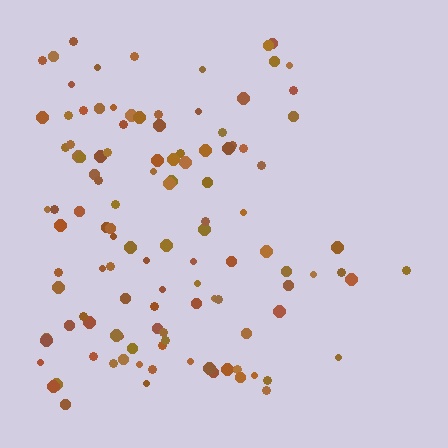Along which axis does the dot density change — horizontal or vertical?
Horizontal.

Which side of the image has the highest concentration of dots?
The left.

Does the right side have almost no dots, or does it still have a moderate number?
Still a moderate number, just noticeably fewer than the left.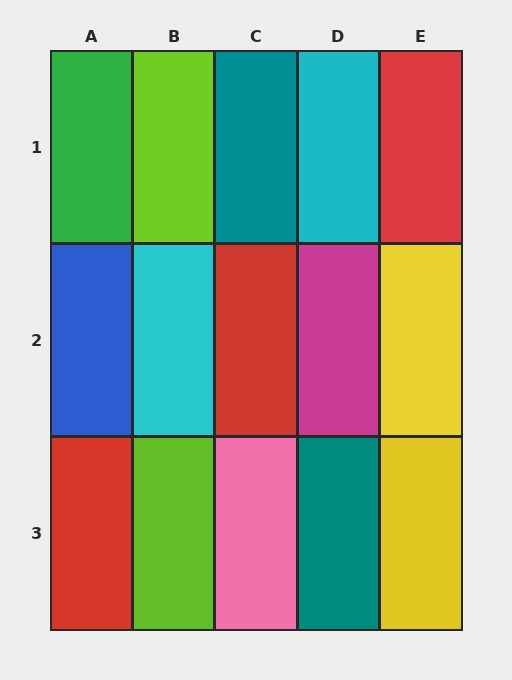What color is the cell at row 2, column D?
Magenta.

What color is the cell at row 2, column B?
Cyan.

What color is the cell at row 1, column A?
Green.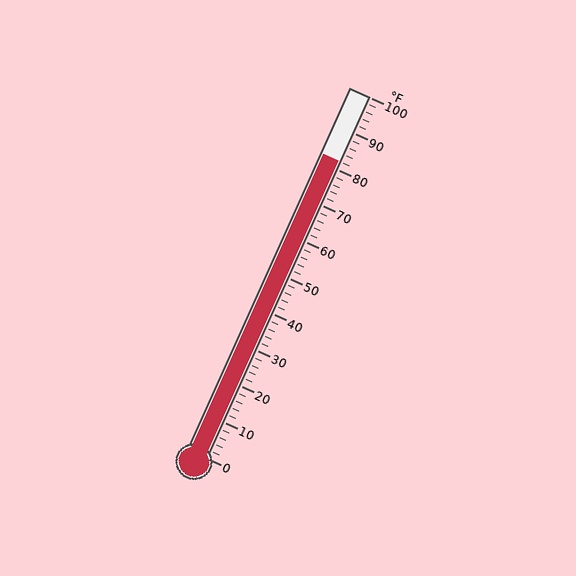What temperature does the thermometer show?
The thermometer shows approximately 82°F.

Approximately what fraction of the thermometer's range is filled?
The thermometer is filled to approximately 80% of its range.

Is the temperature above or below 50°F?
The temperature is above 50°F.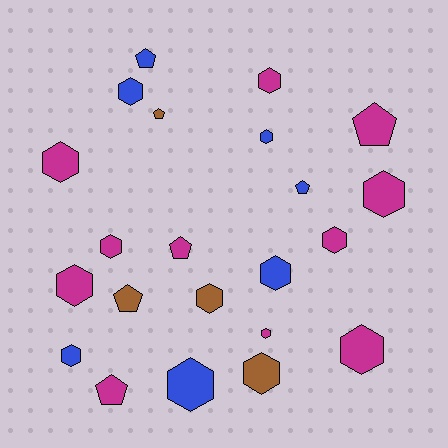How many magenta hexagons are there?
There are 8 magenta hexagons.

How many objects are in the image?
There are 22 objects.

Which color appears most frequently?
Magenta, with 11 objects.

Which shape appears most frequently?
Hexagon, with 15 objects.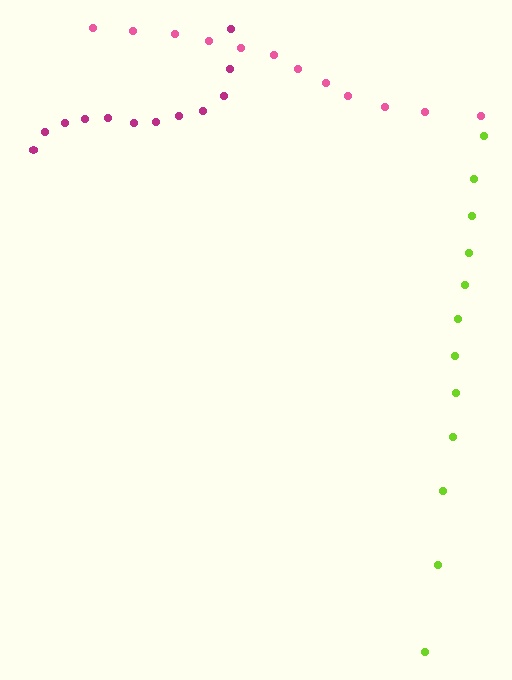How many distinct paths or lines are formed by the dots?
There are 3 distinct paths.